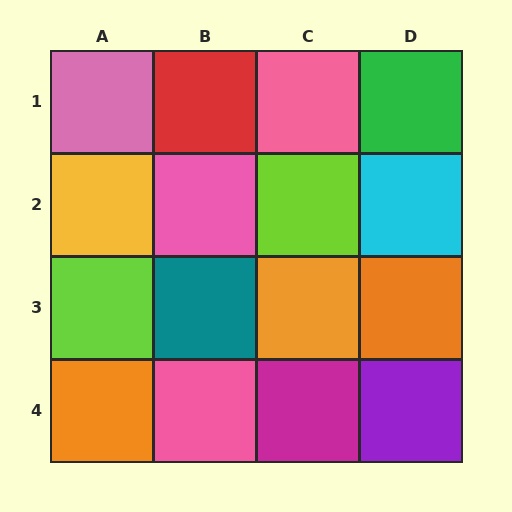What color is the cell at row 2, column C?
Lime.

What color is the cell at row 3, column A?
Lime.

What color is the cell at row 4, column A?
Orange.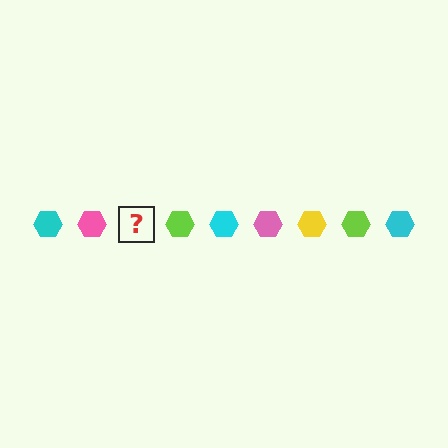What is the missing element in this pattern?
The missing element is a yellow hexagon.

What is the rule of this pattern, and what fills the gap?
The rule is that the pattern cycles through cyan, pink, yellow, lime hexagons. The gap should be filled with a yellow hexagon.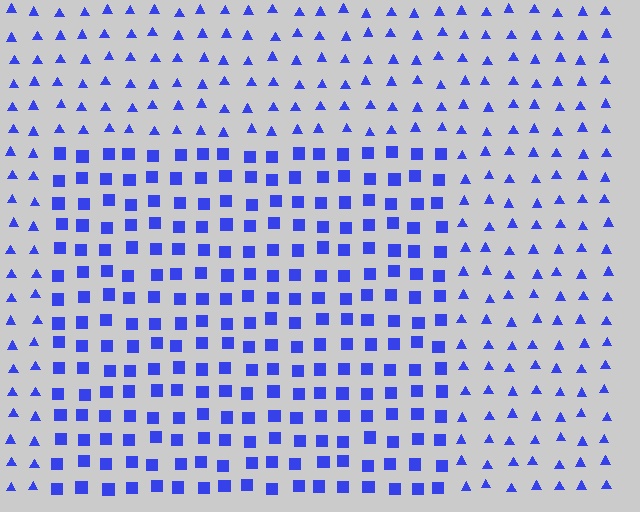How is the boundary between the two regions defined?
The boundary is defined by a change in element shape: squares inside vs. triangles outside. All elements share the same color and spacing.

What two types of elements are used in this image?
The image uses squares inside the rectangle region and triangles outside it.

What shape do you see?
I see a rectangle.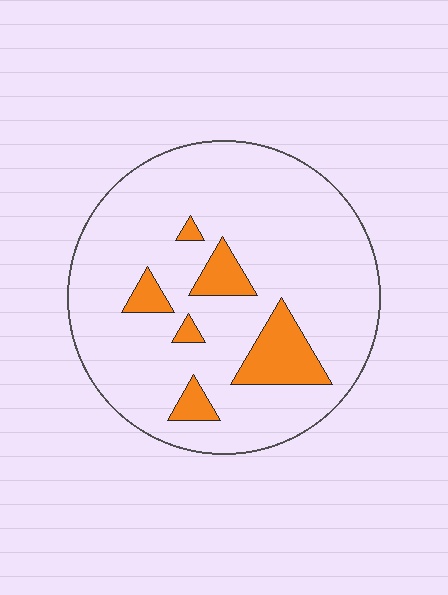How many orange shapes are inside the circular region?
6.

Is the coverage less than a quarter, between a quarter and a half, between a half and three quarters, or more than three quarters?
Less than a quarter.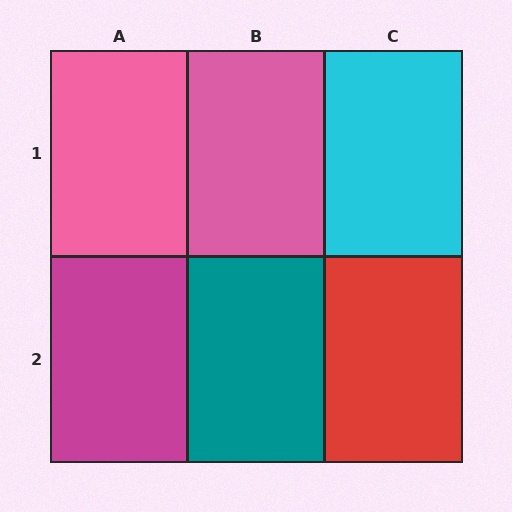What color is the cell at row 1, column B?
Pink.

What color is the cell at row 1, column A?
Pink.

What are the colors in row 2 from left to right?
Magenta, teal, red.